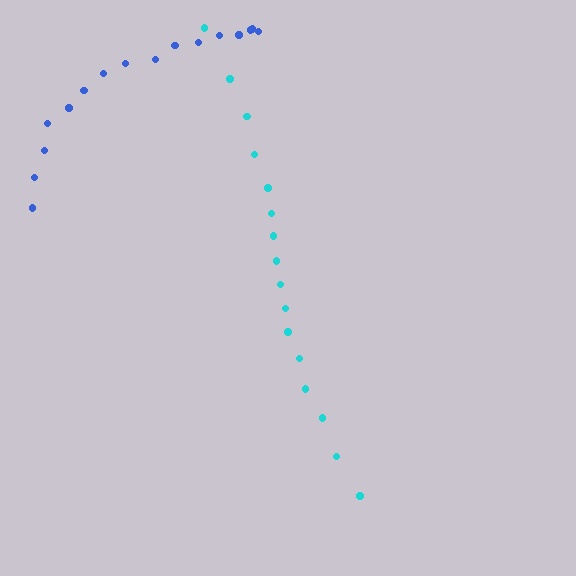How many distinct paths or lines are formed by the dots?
There are 2 distinct paths.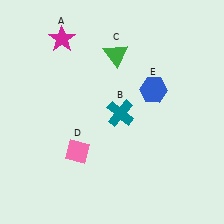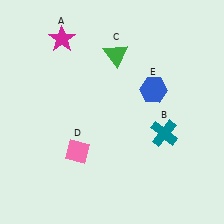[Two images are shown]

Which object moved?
The teal cross (B) moved right.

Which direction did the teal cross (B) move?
The teal cross (B) moved right.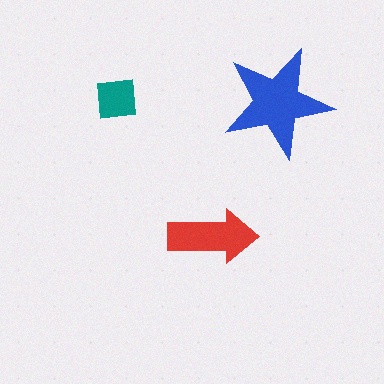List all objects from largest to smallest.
The blue star, the red arrow, the teal square.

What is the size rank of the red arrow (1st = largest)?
2nd.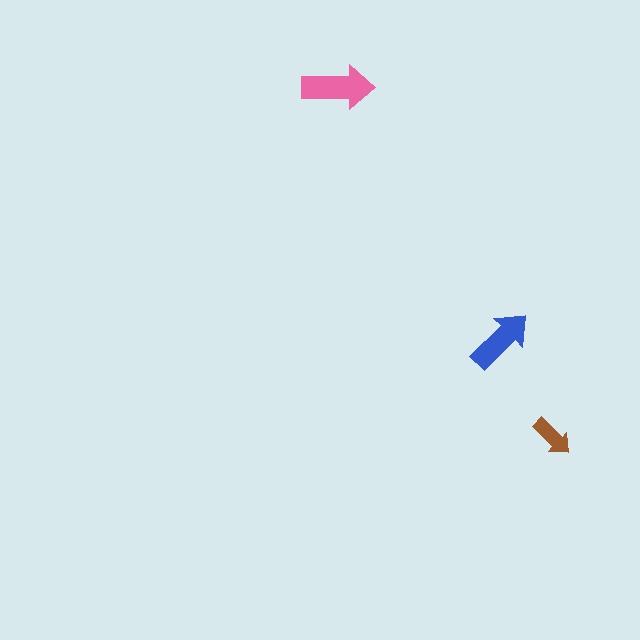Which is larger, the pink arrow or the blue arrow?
The pink one.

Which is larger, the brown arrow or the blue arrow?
The blue one.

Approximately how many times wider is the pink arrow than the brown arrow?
About 1.5 times wider.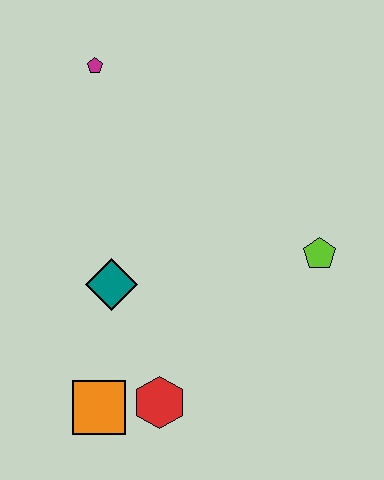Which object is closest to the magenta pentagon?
The teal diamond is closest to the magenta pentagon.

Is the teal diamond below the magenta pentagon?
Yes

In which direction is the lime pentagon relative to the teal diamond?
The lime pentagon is to the right of the teal diamond.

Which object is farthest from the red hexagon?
The magenta pentagon is farthest from the red hexagon.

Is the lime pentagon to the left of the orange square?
No